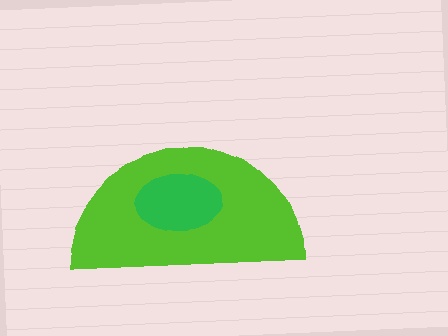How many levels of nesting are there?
2.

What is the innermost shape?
The green ellipse.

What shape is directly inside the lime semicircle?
The green ellipse.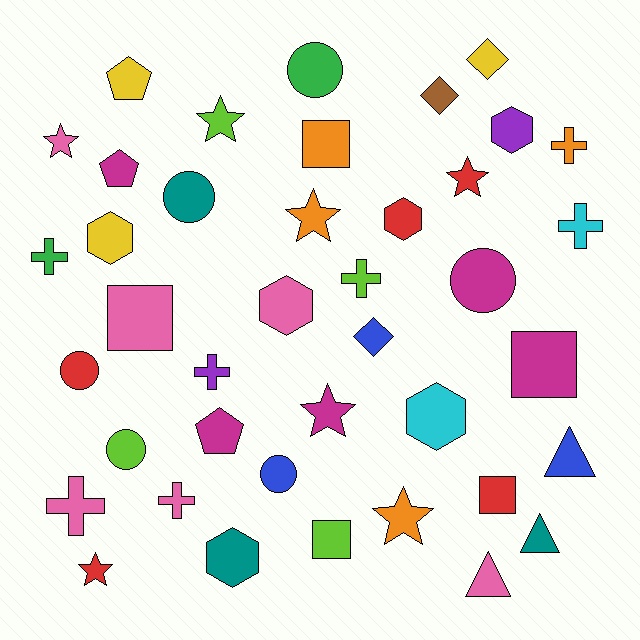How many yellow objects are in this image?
There are 3 yellow objects.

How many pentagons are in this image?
There are 3 pentagons.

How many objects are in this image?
There are 40 objects.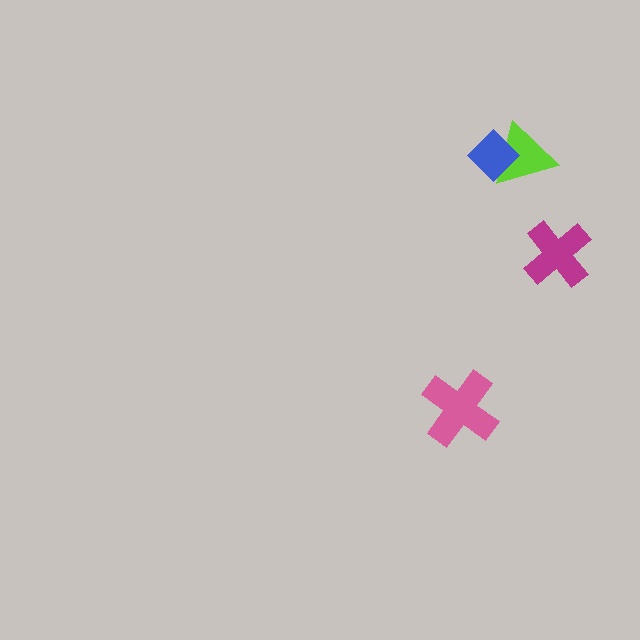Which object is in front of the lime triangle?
The blue diamond is in front of the lime triangle.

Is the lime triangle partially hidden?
Yes, it is partially covered by another shape.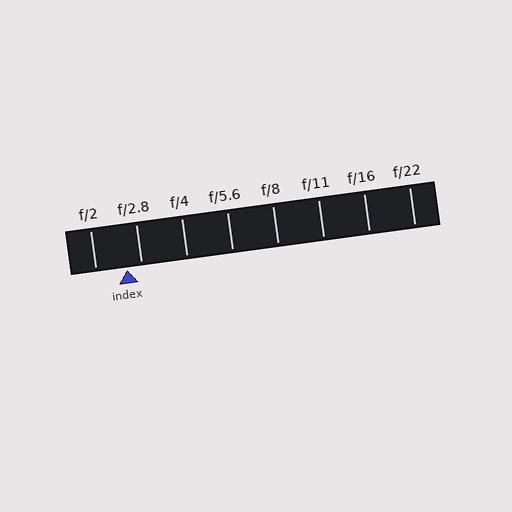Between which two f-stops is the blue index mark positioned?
The index mark is between f/2 and f/2.8.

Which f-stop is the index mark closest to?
The index mark is closest to f/2.8.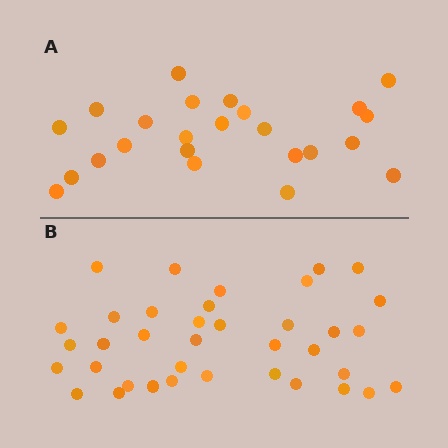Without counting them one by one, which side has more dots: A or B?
Region B (the bottom region) has more dots.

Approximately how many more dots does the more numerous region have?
Region B has approximately 15 more dots than region A.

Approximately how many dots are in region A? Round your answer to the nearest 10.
About 20 dots. (The exact count is 24, which rounds to 20.)